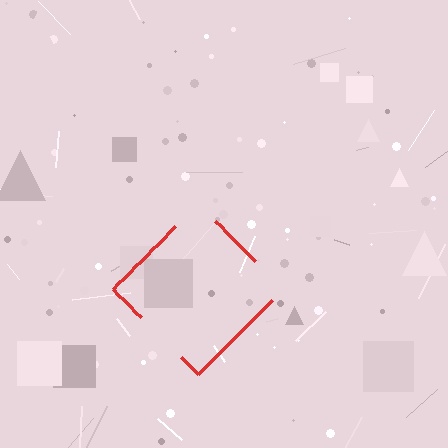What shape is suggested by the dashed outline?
The dashed outline suggests a diamond.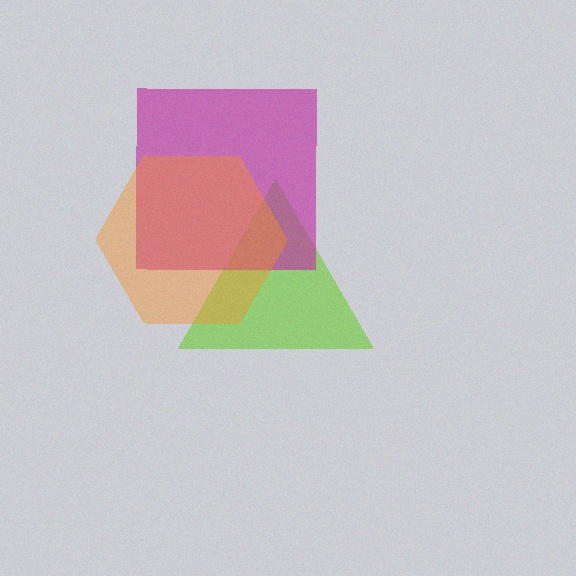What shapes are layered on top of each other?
The layered shapes are: a lime triangle, a magenta square, an orange hexagon.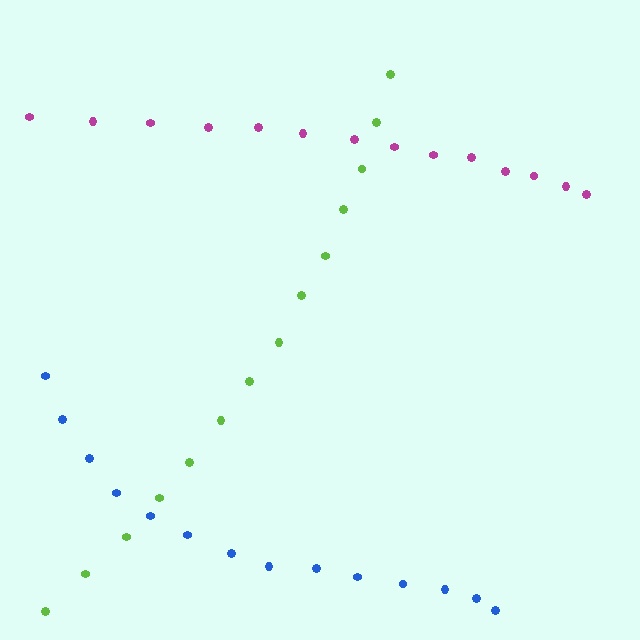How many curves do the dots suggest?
There are 3 distinct paths.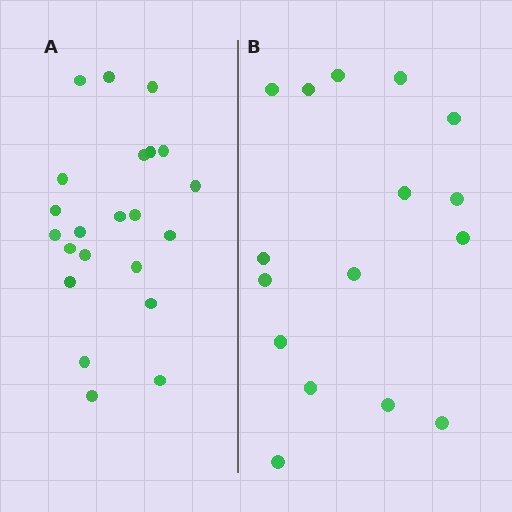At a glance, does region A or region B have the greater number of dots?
Region A (the left region) has more dots.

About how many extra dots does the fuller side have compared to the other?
Region A has about 6 more dots than region B.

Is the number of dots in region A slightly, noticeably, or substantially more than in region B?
Region A has noticeably more, but not dramatically so. The ratio is roughly 1.4 to 1.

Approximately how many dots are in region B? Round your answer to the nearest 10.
About 20 dots. (The exact count is 16, which rounds to 20.)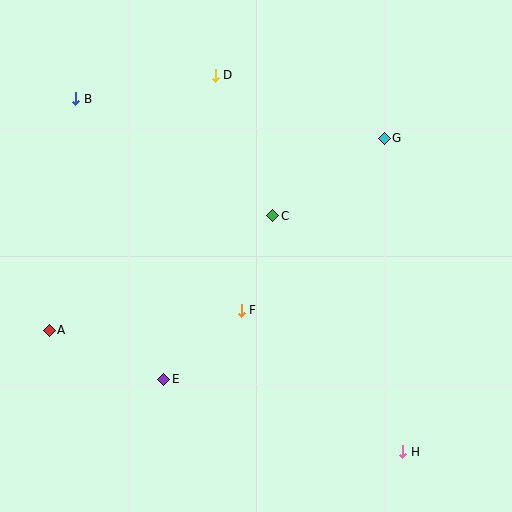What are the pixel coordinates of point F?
Point F is at (241, 310).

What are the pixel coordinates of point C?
Point C is at (273, 216).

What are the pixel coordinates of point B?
Point B is at (76, 99).